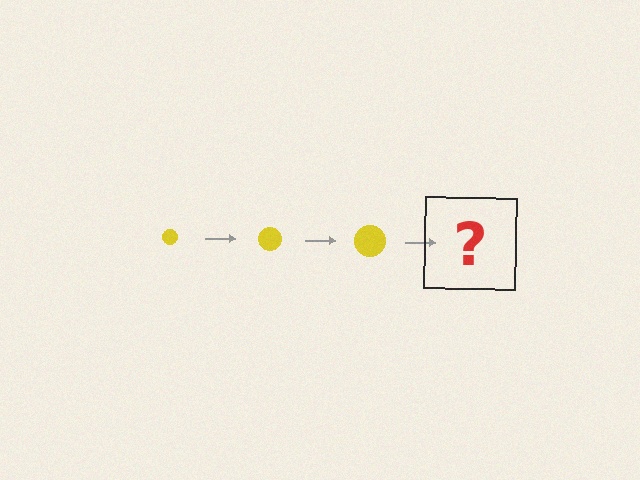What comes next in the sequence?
The next element should be a yellow circle, larger than the previous one.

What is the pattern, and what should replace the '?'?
The pattern is that the circle gets progressively larger each step. The '?' should be a yellow circle, larger than the previous one.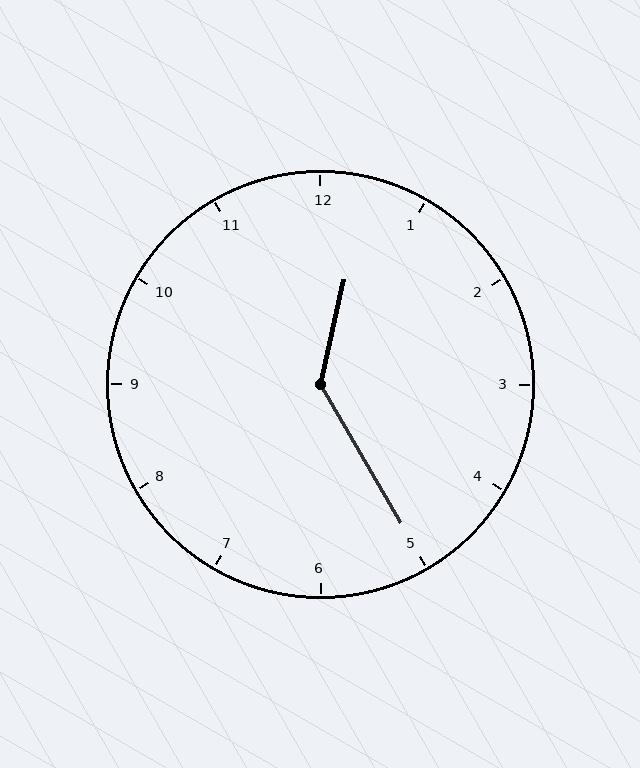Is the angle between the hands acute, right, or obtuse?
It is obtuse.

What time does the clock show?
12:25.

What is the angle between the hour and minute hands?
Approximately 138 degrees.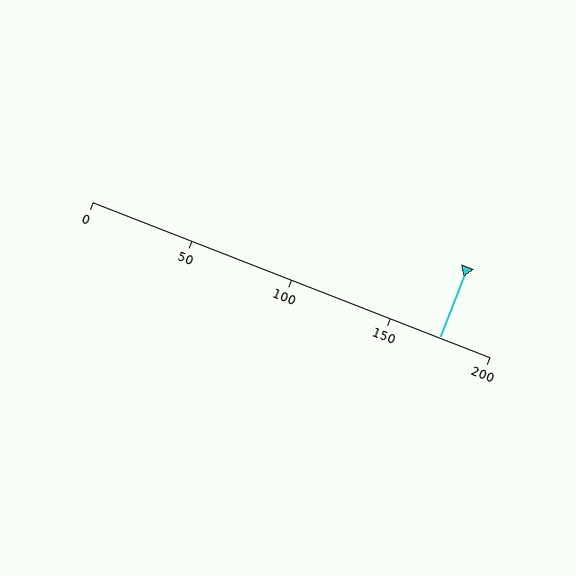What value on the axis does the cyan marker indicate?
The marker indicates approximately 175.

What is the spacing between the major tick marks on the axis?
The major ticks are spaced 50 apart.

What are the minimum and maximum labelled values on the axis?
The axis runs from 0 to 200.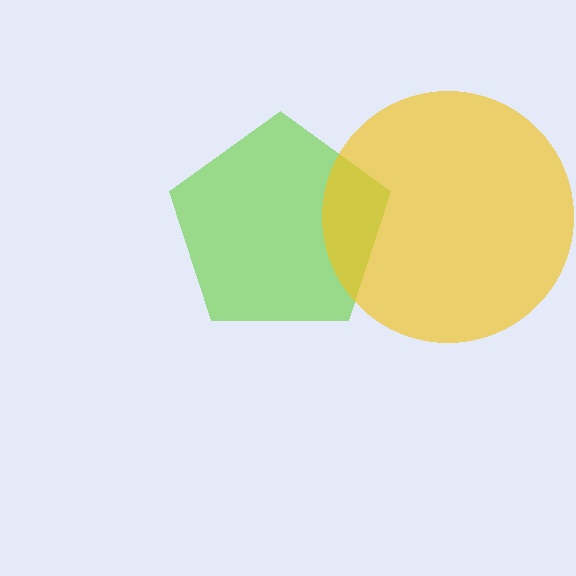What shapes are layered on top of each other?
The layered shapes are: a lime pentagon, a yellow circle.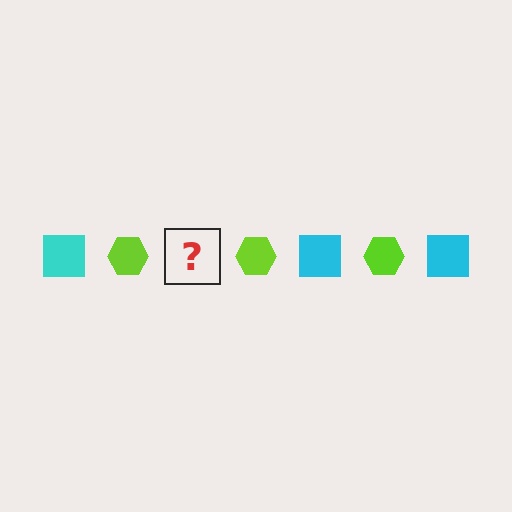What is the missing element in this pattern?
The missing element is a cyan square.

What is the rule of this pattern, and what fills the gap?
The rule is that the pattern alternates between cyan square and lime hexagon. The gap should be filled with a cyan square.